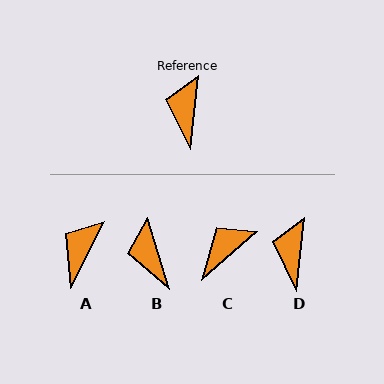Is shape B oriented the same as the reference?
No, it is off by about 23 degrees.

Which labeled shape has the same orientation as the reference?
D.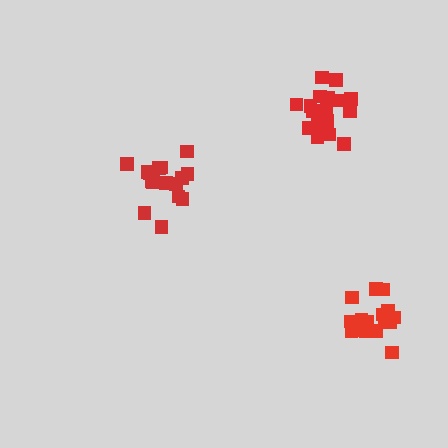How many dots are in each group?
Group 1: 20 dots, Group 2: 16 dots, Group 3: 17 dots (53 total).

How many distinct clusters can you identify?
There are 3 distinct clusters.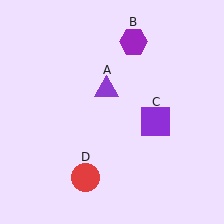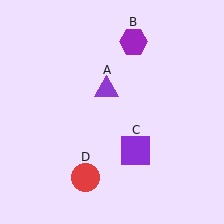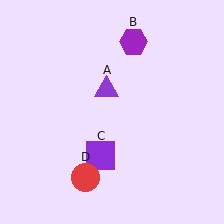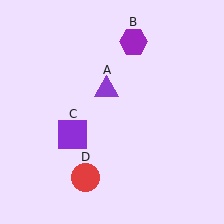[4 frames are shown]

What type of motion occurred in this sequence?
The purple square (object C) rotated clockwise around the center of the scene.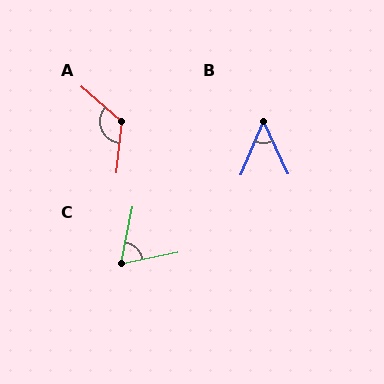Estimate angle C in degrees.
Approximately 67 degrees.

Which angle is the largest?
A, at approximately 125 degrees.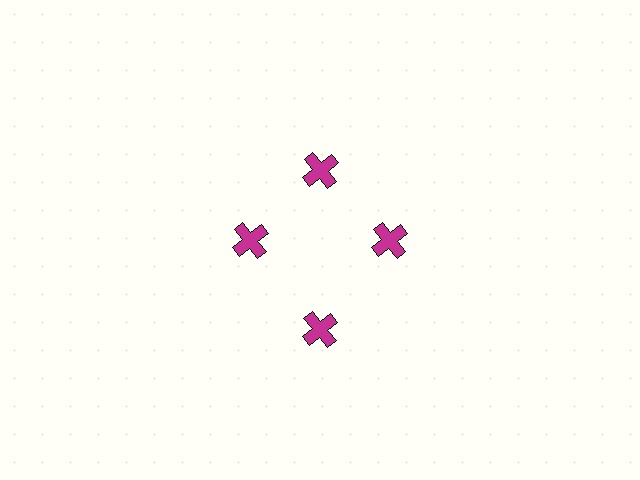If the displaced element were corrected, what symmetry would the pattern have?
It would have 4-fold rotational symmetry — the pattern would map onto itself every 90 degrees.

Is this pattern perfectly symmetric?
No. The 4 magenta crosses are arranged in a ring, but one element near the 6 o'clock position is pushed outward from the center, breaking the 4-fold rotational symmetry.